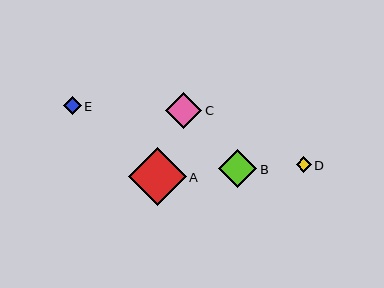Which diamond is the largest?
Diamond A is the largest with a size of approximately 58 pixels.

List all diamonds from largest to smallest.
From largest to smallest: A, B, C, E, D.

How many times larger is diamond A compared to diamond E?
Diamond A is approximately 3.2 times the size of diamond E.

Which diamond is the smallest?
Diamond D is the smallest with a size of approximately 15 pixels.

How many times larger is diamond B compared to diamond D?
Diamond B is approximately 2.5 times the size of diamond D.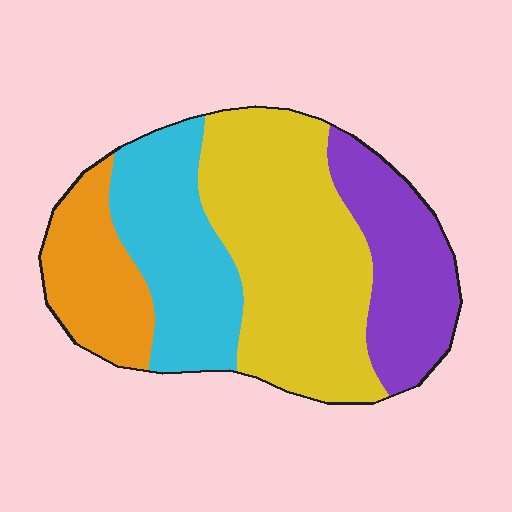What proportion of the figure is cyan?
Cyan takes up about one quarter (1/4) of the figure.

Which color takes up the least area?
Orange, at roughly 15%.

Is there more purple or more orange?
Purple.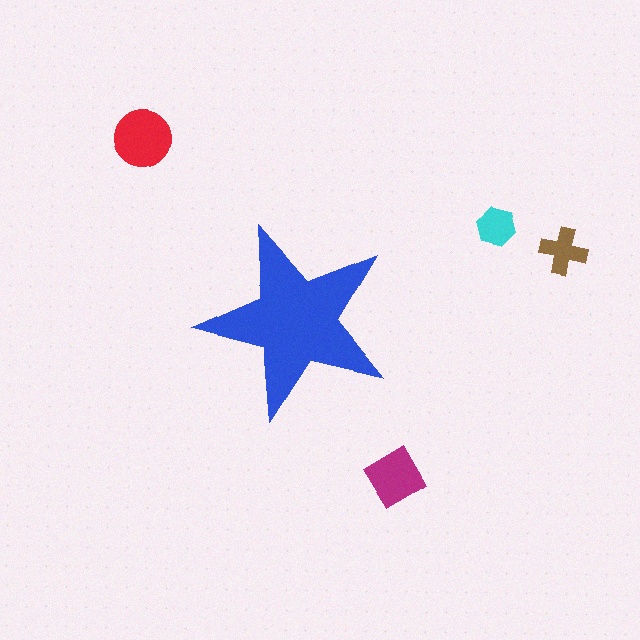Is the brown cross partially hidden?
No, the brown cross is fully visible.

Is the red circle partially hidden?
No, the red circle is fully visible.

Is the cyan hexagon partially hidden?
No, the cyan hexagon is fully visible.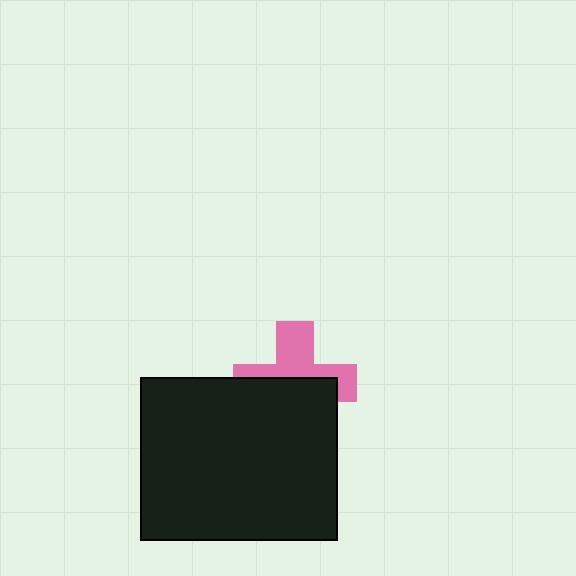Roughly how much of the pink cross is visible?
About half of it is visible (roughly 48%).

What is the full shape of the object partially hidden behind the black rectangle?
The partially hidden object is a pink cross.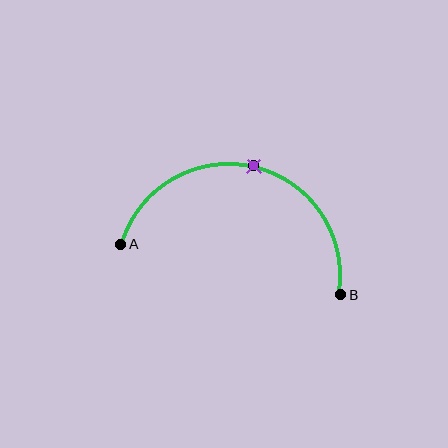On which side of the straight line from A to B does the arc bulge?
The arc bulges above the straight line connecting A and B.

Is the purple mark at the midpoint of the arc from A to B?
Yes. The purple mark lies on the arc at equal arc-length from both A and B — it is the arc midpoint.